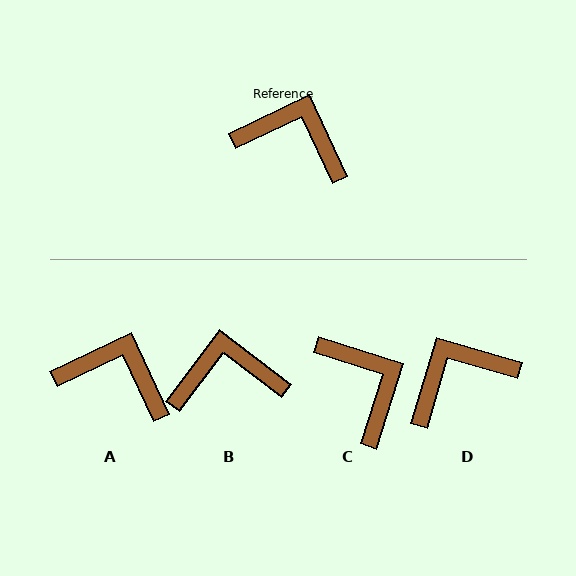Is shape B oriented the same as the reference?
No, it is off by about 28 degrees.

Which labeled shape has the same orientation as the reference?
A.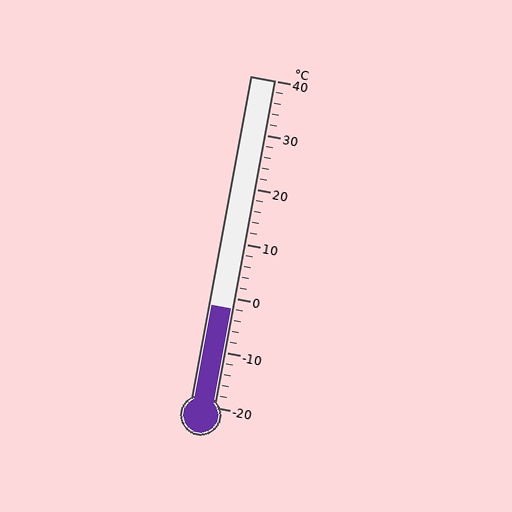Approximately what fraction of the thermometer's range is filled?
The thermometer is filled to approximately 30% of its range.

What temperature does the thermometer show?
The thermometer shows approximately -2°C.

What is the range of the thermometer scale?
The thermometer scale ranges from -20°C to 40°C.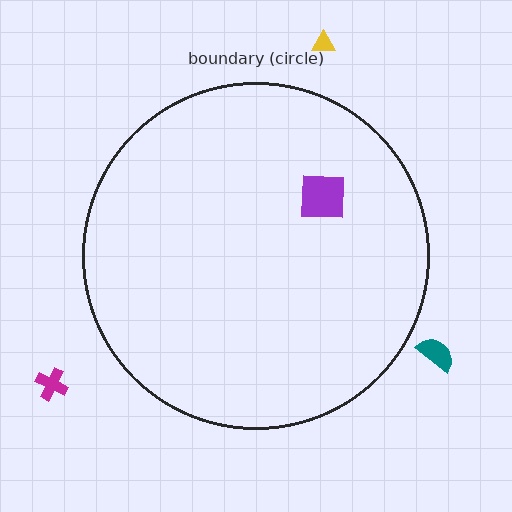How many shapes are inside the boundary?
1 inside, 3 outside.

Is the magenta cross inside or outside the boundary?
Outside.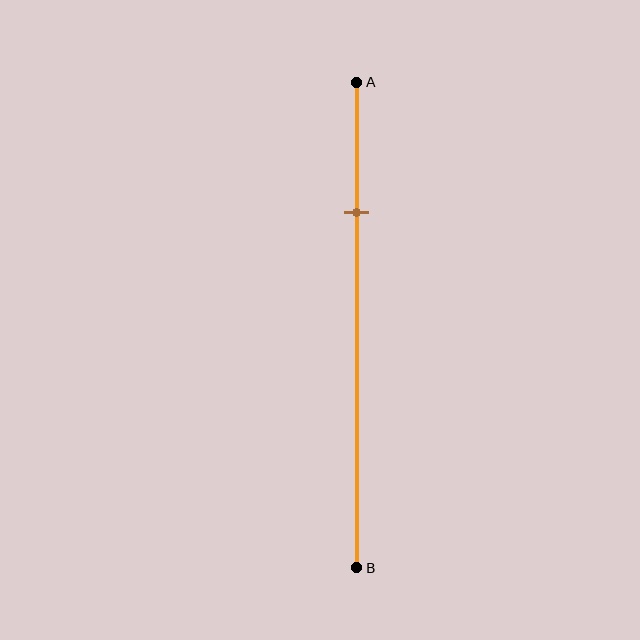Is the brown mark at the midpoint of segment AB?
No, the mark is at about 25% from A, not at the 50% midpoint.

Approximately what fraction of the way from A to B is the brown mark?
The brown mark is approximately 25% of the way from A to B.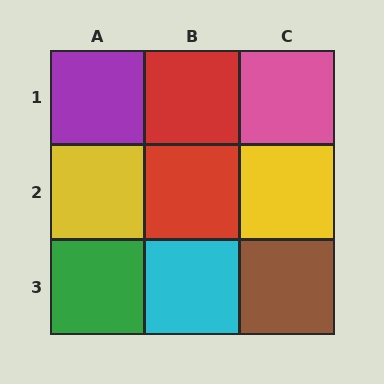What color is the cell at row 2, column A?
Yellow.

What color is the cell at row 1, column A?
Purple.